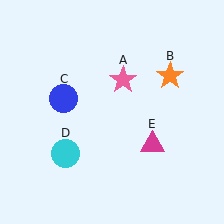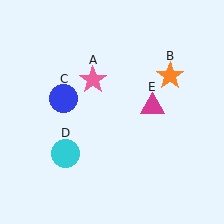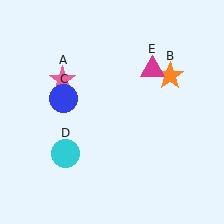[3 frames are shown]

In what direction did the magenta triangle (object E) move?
The magenta triangle (object E) moved up.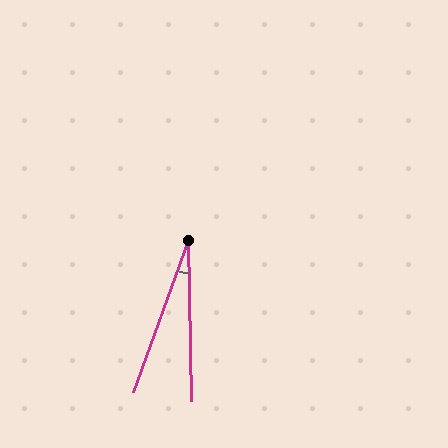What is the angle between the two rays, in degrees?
Approximately 21 degrees.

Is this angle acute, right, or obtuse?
It is acute.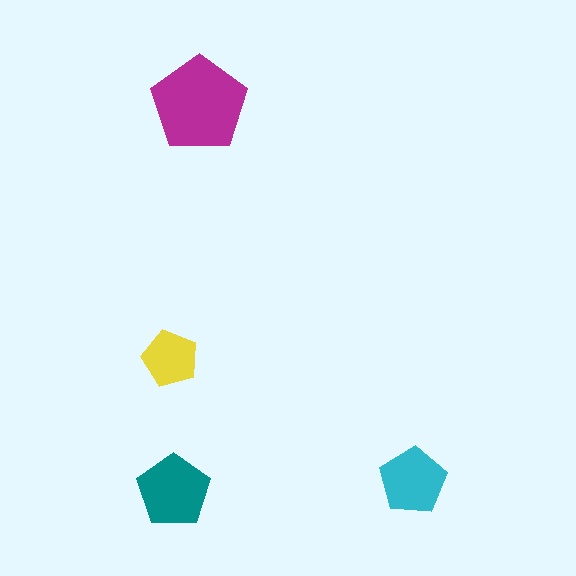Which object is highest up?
The magenta pentagon is topmost.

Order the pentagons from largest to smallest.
the magenta one, the teal one, the cyan one, the yellow one.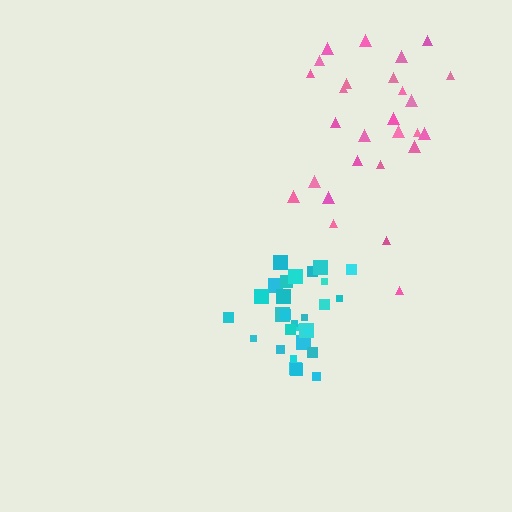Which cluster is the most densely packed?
Cyan.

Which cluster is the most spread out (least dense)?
Pink.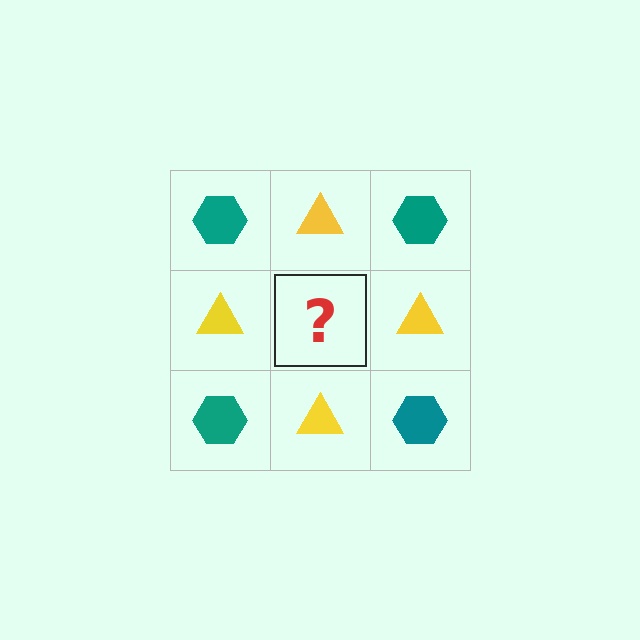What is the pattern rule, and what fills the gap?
The rule is that it alternates teal hexagon and yellow triangle in a checkerboard pattern. The gap should be filled with a teal hexagon.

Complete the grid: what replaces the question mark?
The question mark should be replaced with a teal hexagon.